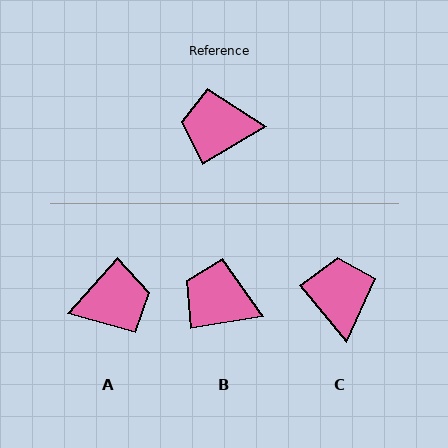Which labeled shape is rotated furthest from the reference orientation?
A, about 162 degrees away.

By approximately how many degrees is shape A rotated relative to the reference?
Approximately 162 degrees clockwise.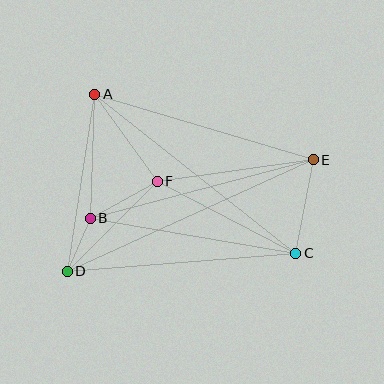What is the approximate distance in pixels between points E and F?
The distance between E and F is approximately 157 pixels.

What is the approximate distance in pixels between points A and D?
The distance between A and D is approximately 180 pixels.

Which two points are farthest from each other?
Points D and E are farthest from each other.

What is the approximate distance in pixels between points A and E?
The distance between A and E is approximately 228 pixels.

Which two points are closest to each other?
Points B and D are closest to each other.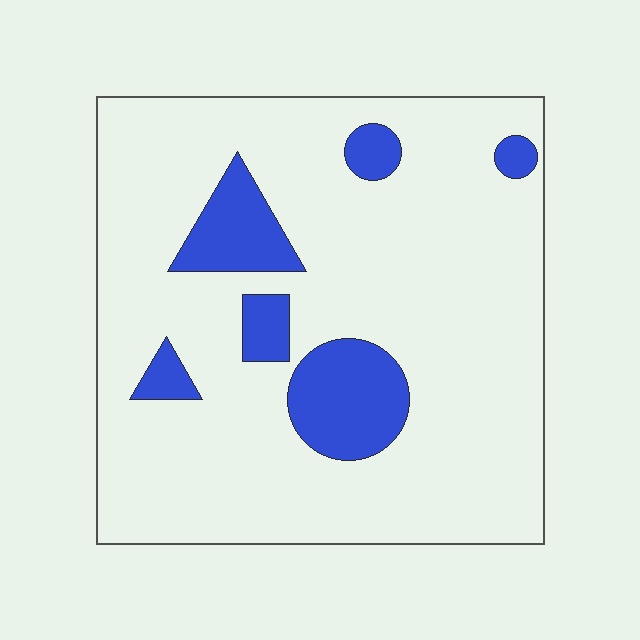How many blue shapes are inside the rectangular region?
6.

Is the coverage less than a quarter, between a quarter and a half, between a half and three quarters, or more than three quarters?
Less than a quarter.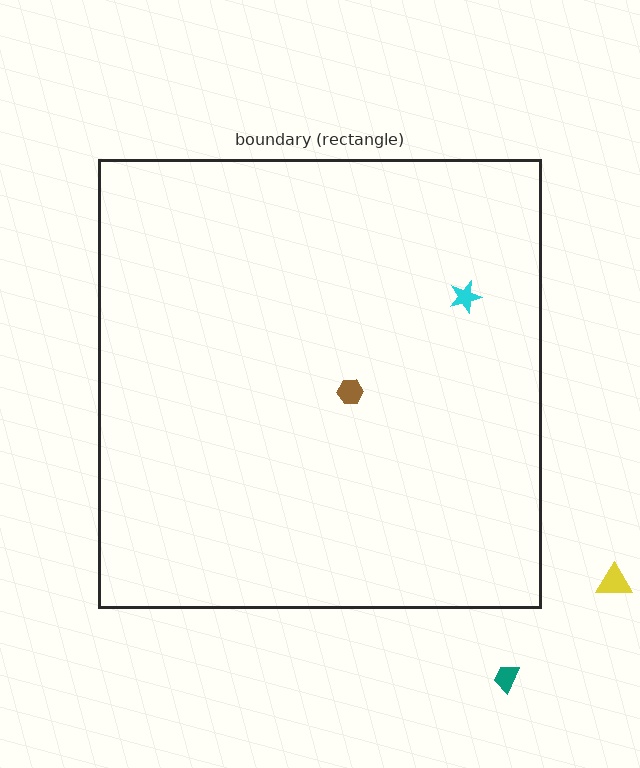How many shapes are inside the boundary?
2 inside, 2 outside.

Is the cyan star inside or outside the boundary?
Inside.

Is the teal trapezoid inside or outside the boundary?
Outside.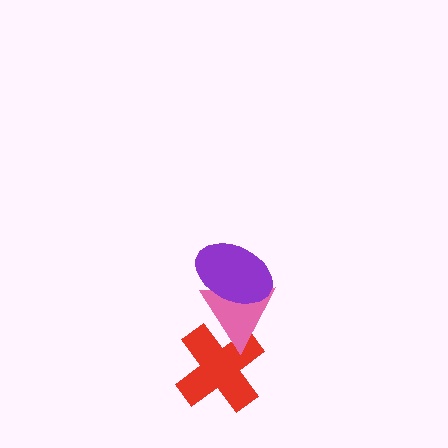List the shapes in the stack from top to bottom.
From top to bottom: the purple ellipse, the pink triangle, the red cross.